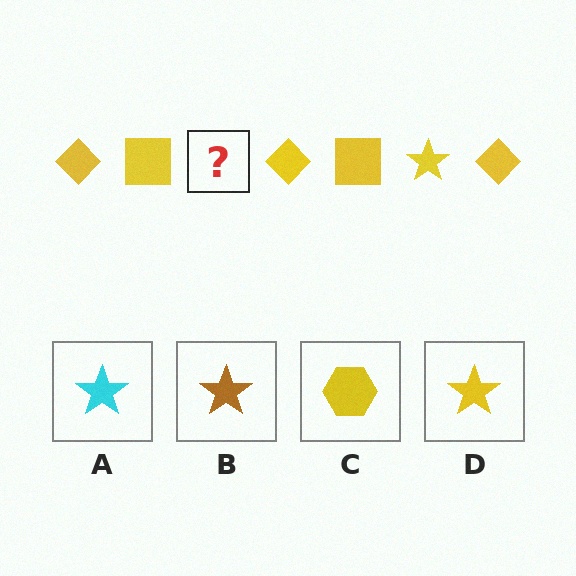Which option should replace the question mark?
Option D.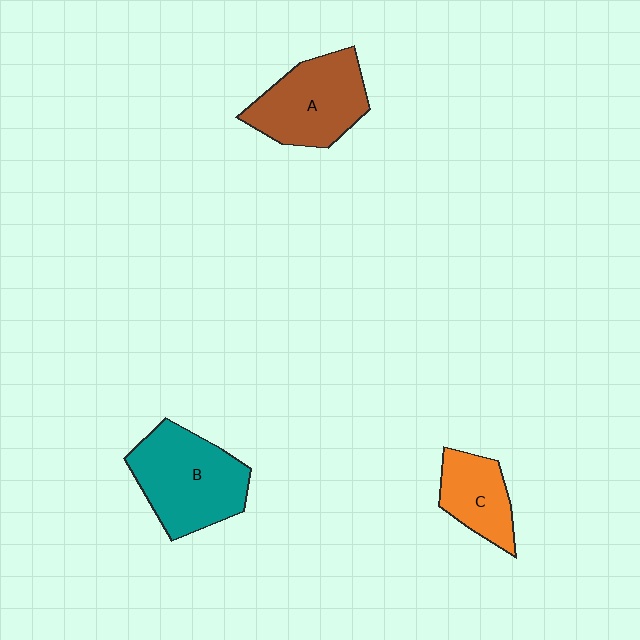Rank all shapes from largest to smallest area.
From largest to smallest: B (teal), A (brown), C (orange).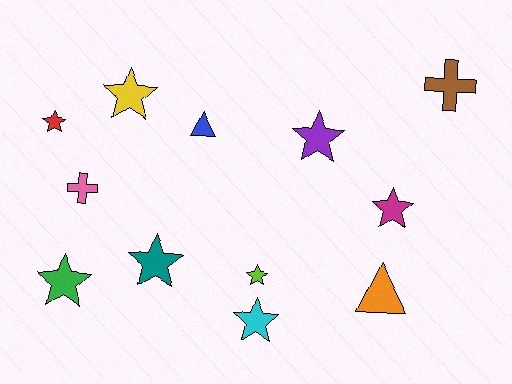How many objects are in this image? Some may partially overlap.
There are 12 objects.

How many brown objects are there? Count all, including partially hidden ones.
There is 1 brown object.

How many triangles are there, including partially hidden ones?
There are 2 triangles.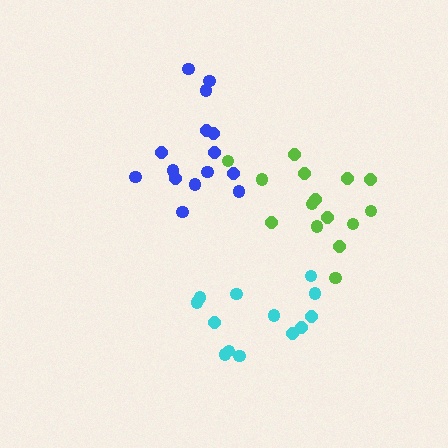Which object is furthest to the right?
The lime cluster is rightmost.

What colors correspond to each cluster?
The clusters are colored: cyan, blue, lime.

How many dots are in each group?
Group 1: 13 dots, Group 2: 15 dots, Group 3: 15 dots (43 total).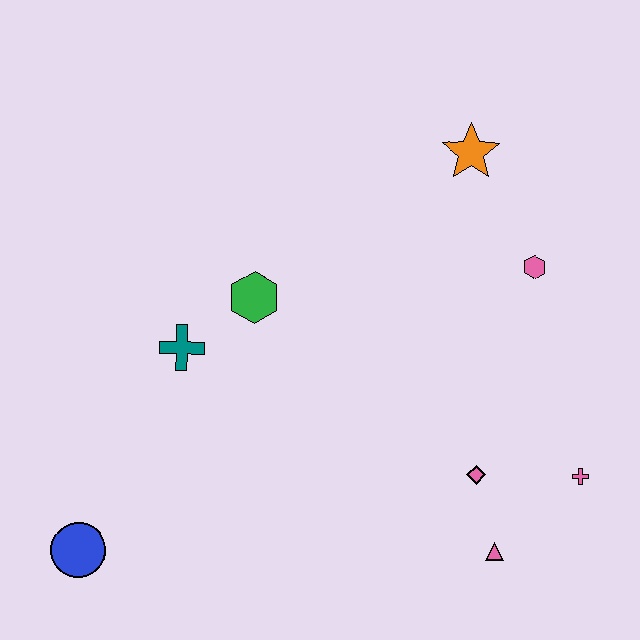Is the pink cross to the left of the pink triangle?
No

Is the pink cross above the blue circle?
Yes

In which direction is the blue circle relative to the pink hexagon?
The blue circle is to the left of the pink hexagon.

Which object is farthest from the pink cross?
The blue circle is farthest from the pink cross.